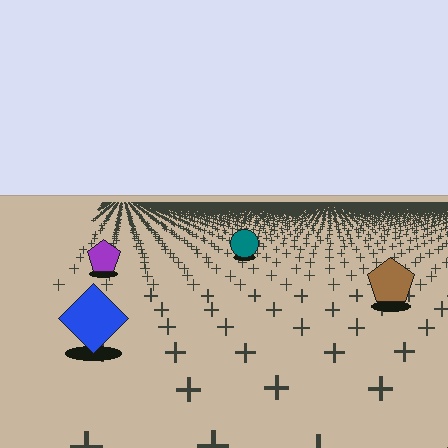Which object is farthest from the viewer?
The teal circle is farthest from the viewer. It appears smaller and the ground texture around it is denser.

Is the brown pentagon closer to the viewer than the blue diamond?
No. The blue diamond is closer — you can tell from the texture gradient: the ground texture is coarser near it.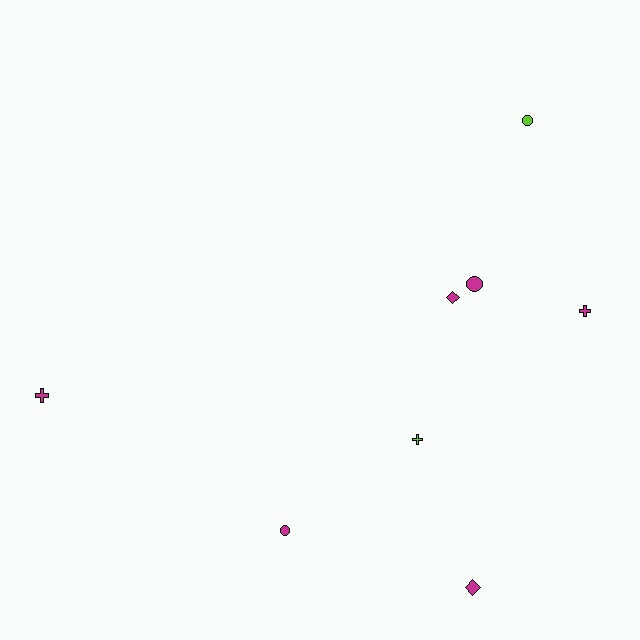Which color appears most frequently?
Magenta, with 6 objects.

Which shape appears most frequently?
Circle, with 3 objects.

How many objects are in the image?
There are 8 objects.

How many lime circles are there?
There is 1 lime circle.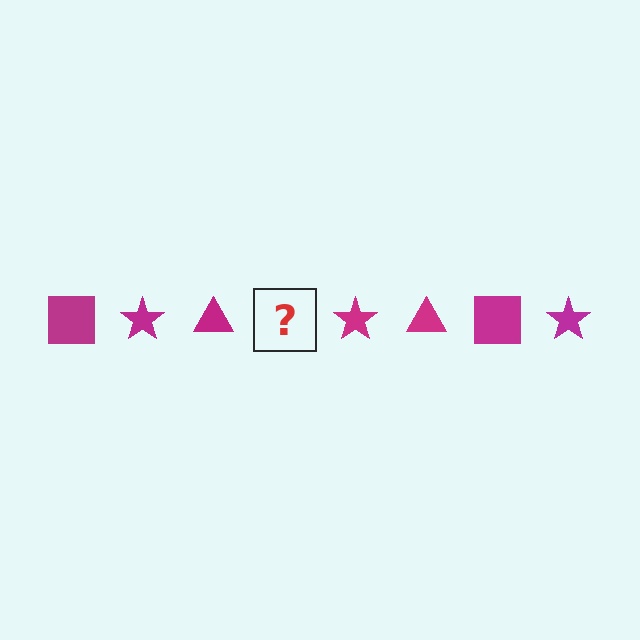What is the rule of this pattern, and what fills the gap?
The rule is that the pattern cycles through square, star, triangle shapes in magenta. The gap should be filled with a magenta square.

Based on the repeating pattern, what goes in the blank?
The blank should be a magenta square.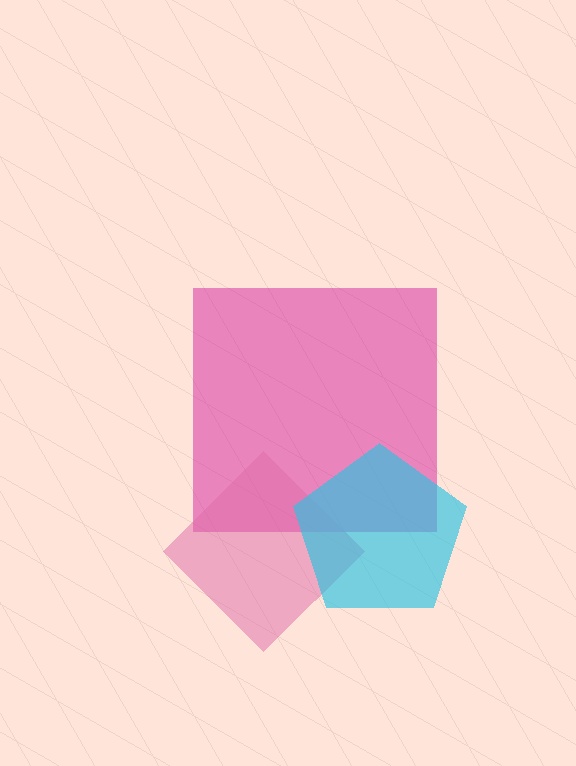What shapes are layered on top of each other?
The layered shapes are: a magenta square, a pink diamond, a cyan pentagon.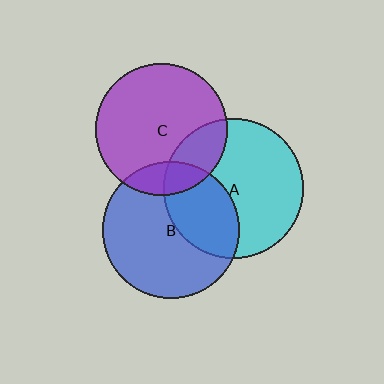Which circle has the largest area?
Circle A (cyan).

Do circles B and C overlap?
Yes.